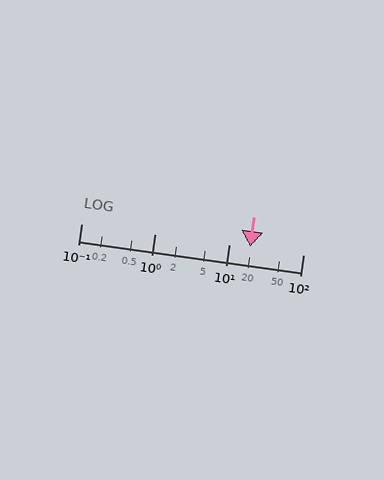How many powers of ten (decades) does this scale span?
The scale spans 3 decades, from 0.1 to 100.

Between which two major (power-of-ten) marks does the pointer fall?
The pointer is between 10 and 100.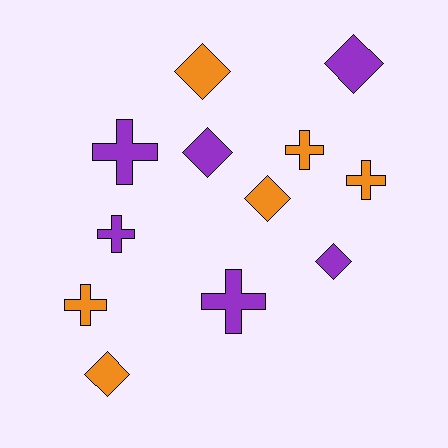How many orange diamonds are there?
There are 3 orange diamonds.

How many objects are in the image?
There are 12 objects.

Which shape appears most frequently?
Diamond, with 6 objects.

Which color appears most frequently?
Orange, with 6 objects.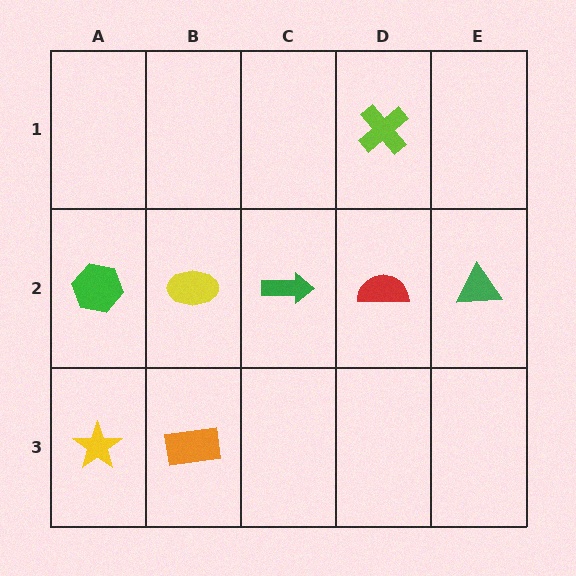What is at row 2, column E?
A green triangle.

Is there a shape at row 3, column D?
No, that cell is empty.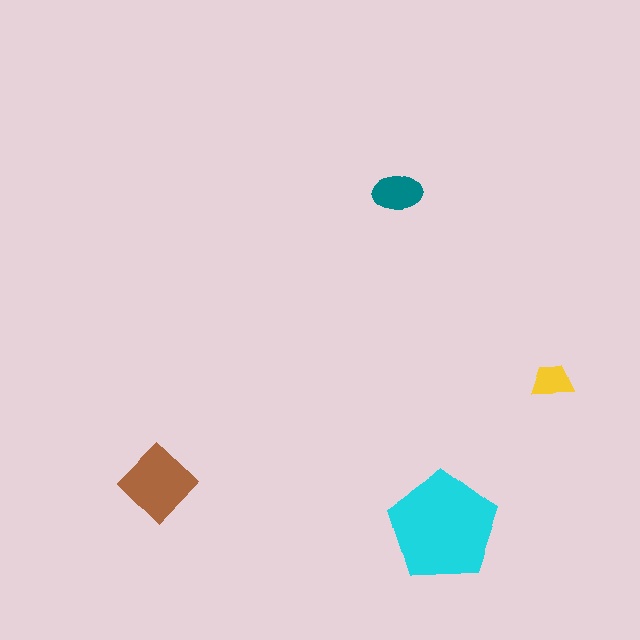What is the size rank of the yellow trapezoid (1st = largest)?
4th.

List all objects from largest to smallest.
The cyan pentagon, the brown diamond, the teal ellipse, the yellow trapezoid.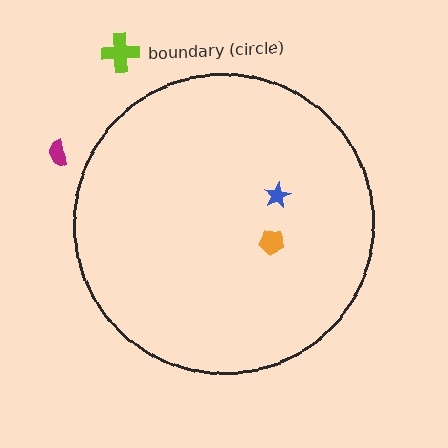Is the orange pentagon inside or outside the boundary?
Inside.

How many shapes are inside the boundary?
2 inside, 2 outside.